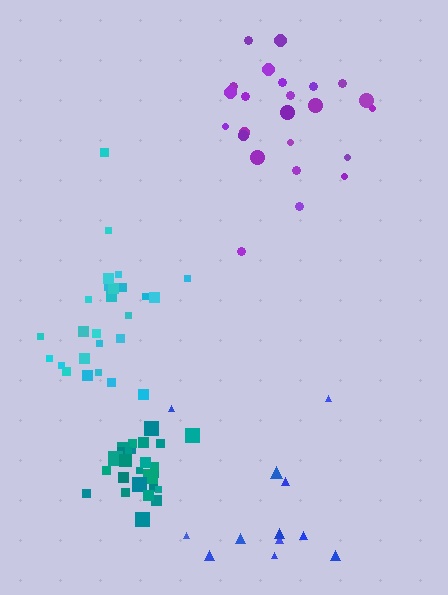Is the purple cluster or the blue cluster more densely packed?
Purple.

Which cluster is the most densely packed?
Teal.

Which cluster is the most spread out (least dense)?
Blue.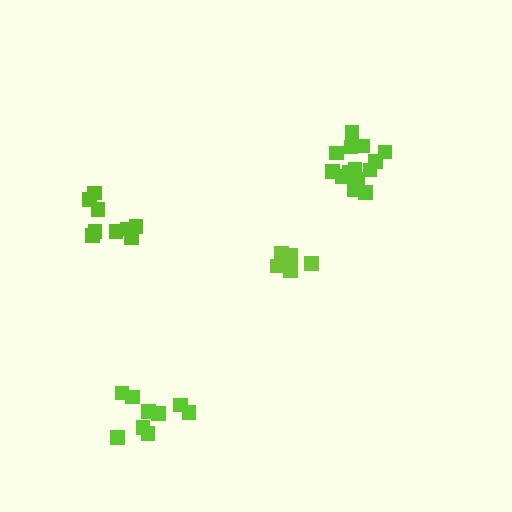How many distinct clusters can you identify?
There are 4 distinct clusters.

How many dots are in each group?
Group 1: 14 dots, Group 2: 9 dots, Group 3: 9 dots, Group 4: 9 dots (41 total).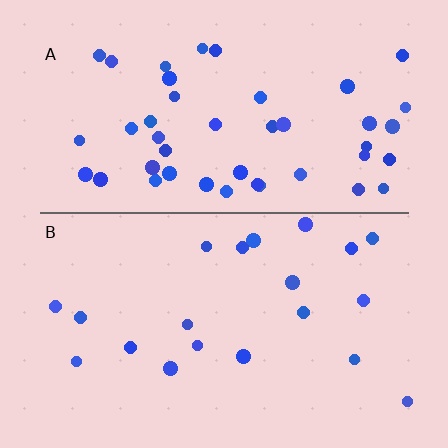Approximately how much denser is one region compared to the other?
Approximately 2.2× — region A over region B.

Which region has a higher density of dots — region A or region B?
A (the top).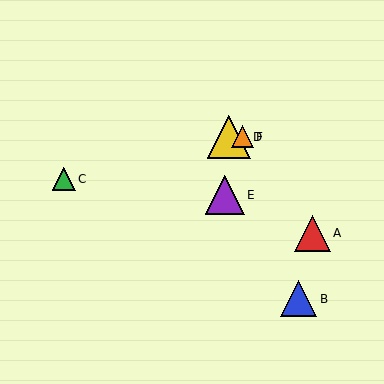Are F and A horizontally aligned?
No, F is at y≈137 and A is at y≈233.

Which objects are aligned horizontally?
Objects D, F are aligned horizontally.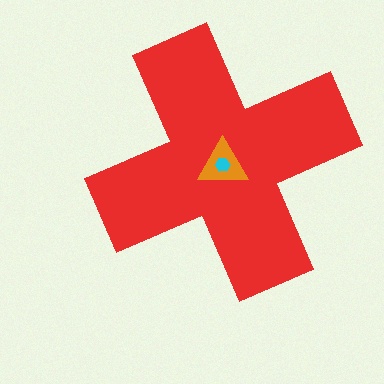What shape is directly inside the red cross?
The orange triangle.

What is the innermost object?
The cyan hexagon.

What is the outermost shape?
The red cross.